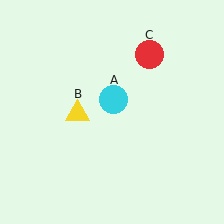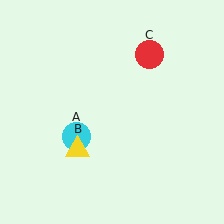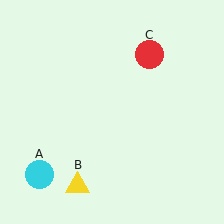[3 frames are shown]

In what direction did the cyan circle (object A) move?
The cyan circle (object A) moved down and to the left.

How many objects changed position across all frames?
2 objects changed position: cyan circle (object A), yellow triangle (object B).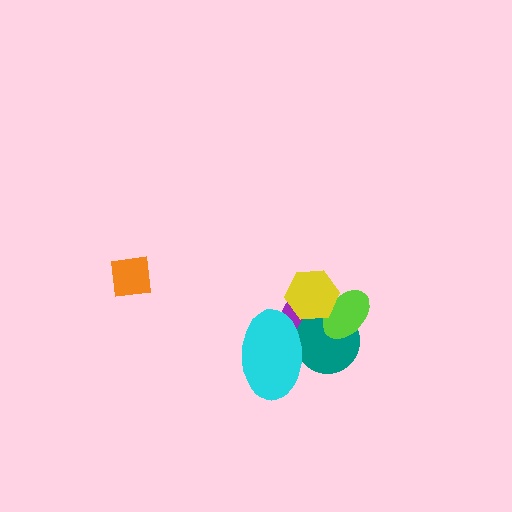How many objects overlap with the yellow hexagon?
3 objects overlap with the yellow hexagon.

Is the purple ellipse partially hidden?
Yes, it is partially covered by another shape.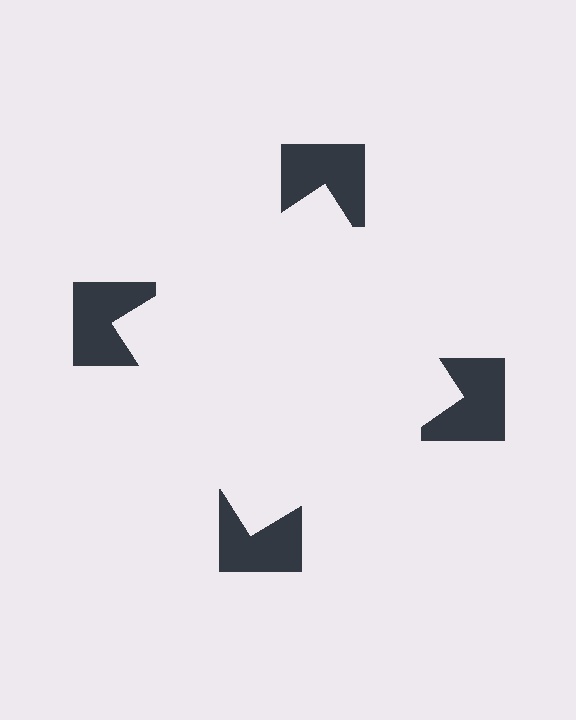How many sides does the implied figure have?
4 sides.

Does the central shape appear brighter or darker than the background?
It typically appears slightly brighter than the background, even though no actual brightness change is drawn.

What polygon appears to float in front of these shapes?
An illusory square — its edges are inferred from the aligned wedge cuts in the notched squares, not physically drawn.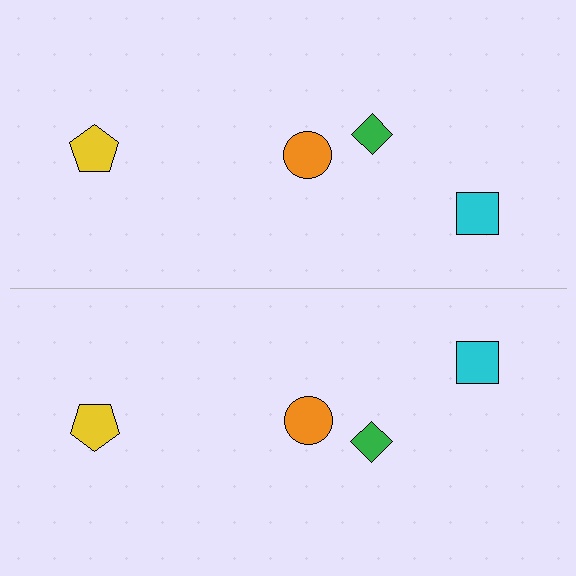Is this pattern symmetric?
Yes, this pattern has bilateral (reflection) symmetry.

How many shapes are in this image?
There are 8 shapes in this image.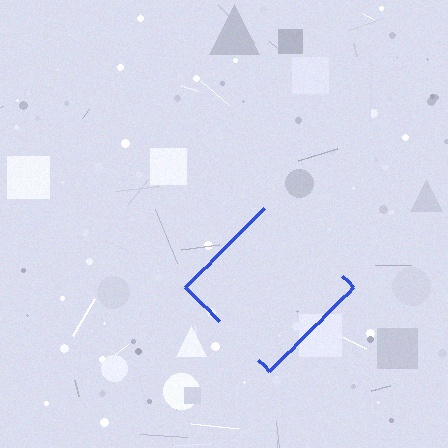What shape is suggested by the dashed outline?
The dashed outline suggests a diamond.